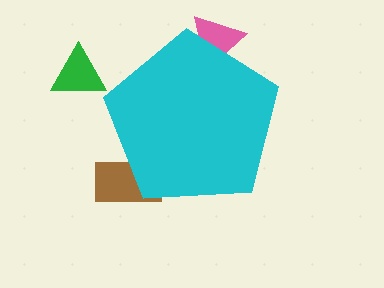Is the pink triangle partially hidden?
Yes, the pink triangle is partially hidden behind the cyan pentagon.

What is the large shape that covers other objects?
A cyan pentagon.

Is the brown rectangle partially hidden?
Yes, the brown rectangle is partially hidden behind the cyan pentagon.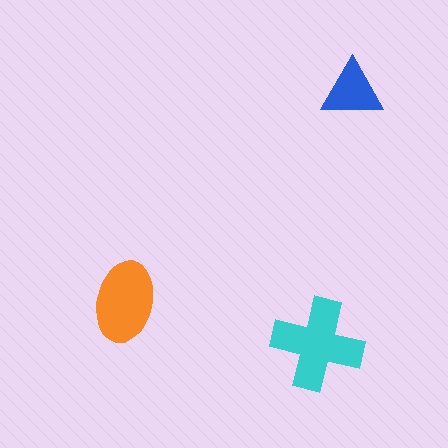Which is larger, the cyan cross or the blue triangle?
The cyan cross.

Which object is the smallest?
The blue triangle.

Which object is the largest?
The cyan cross.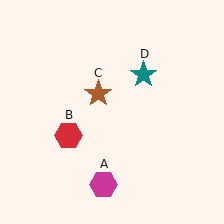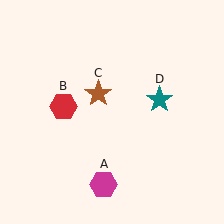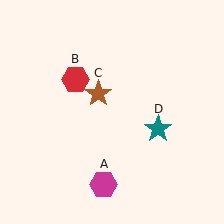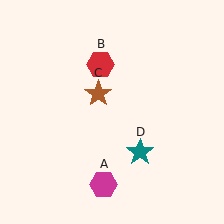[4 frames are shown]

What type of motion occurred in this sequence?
The red hexagon (object B), teal star (object D) rotated clockwise around the center of the scene.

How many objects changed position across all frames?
2 objects changed position: red hexagon (object B), teal star (object D).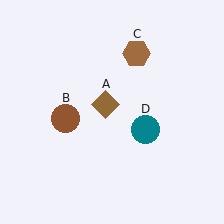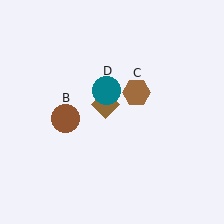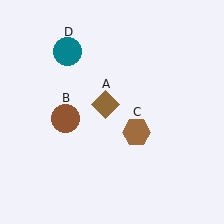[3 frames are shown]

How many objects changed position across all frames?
2 objects changed position: brown hexagon (object C), teal circle (object D).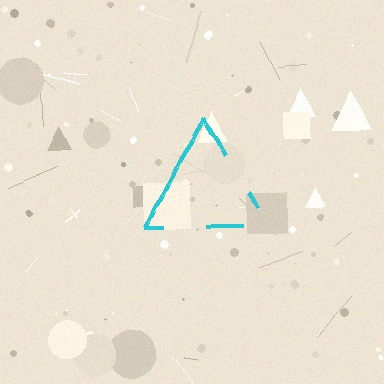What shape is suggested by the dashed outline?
The dashed outline suggests a triangle.